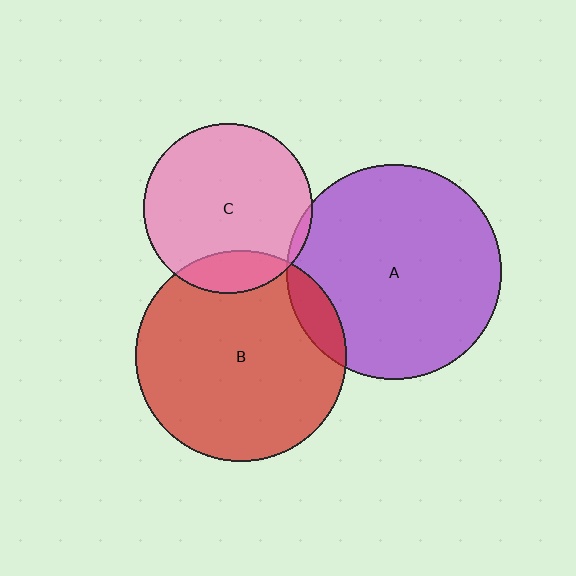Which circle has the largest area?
Circle A (purple).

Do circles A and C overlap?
Yes.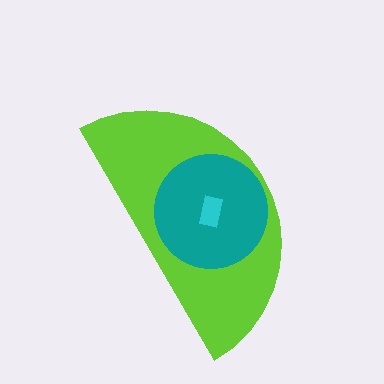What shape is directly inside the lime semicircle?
The teal circle.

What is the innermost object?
The cyan rectangle.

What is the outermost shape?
The lime semicircle.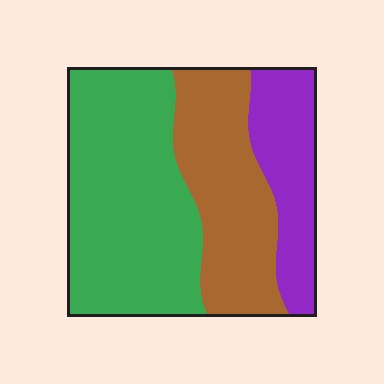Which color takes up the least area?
Purple, at roughly 20%.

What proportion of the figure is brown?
Brown takes up between a quarter and a half of the figure.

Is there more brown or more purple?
Brown.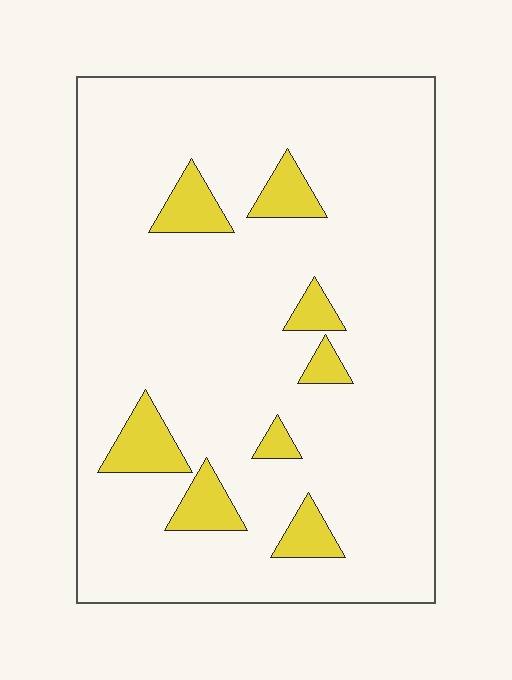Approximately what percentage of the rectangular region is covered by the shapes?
Approximately 10%.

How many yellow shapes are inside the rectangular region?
8.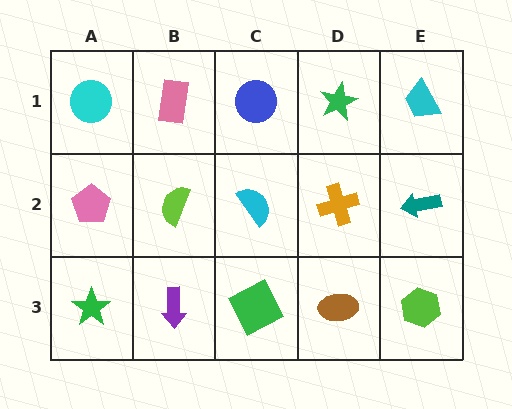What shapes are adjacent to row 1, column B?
A lime semicircle (row 2, column B), a cyan circle (row 1, column A), a blue circle (row 1, column C).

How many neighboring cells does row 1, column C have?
3.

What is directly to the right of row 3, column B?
A green square.